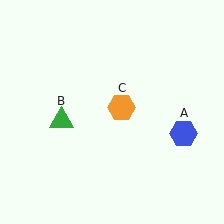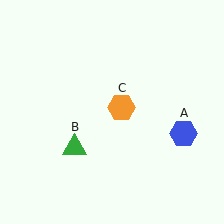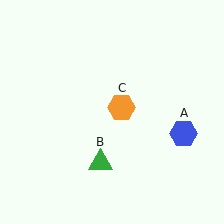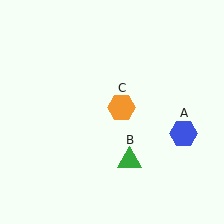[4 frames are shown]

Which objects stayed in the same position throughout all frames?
Blue hexagon (object A) and orange hexagon (object C) remained stationary.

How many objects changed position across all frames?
1 object changed position: green triangle (object B).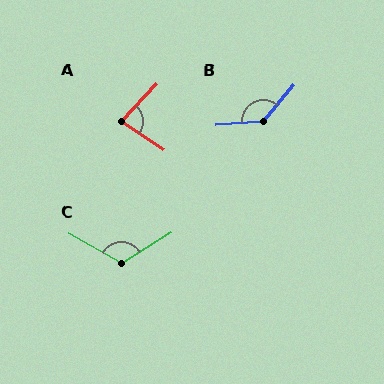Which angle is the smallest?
A, at approximately 80 degrees.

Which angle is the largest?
B, at approximately 133 degrees.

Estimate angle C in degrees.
Approximately 119 degrees.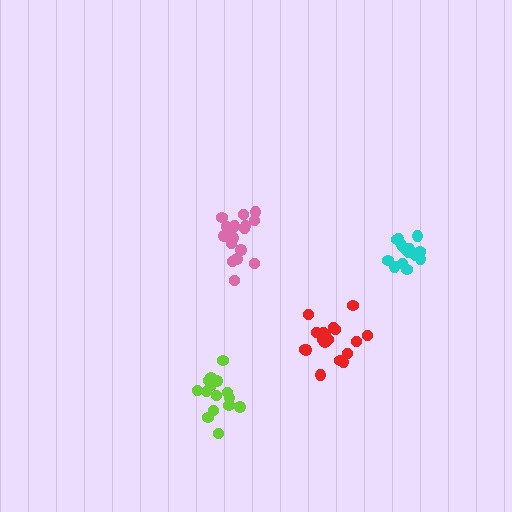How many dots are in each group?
Group 1: 17 dots, Group 2: 16 dots, Group 3: 18 dots, Group 4: 15 dots (66 total).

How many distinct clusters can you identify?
There are 4 distinct clusters.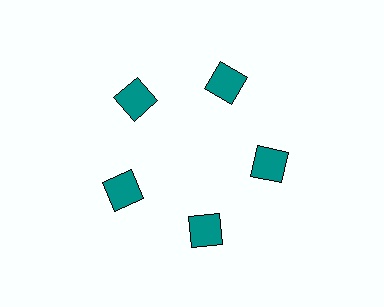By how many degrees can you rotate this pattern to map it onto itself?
The pattern maps onto itself every 72 degrees of rotation.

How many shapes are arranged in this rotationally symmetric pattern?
There are 5 shapes, arranged in 5 groups of 1.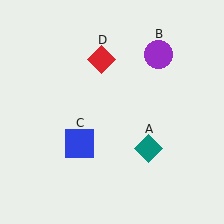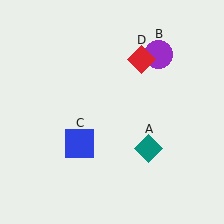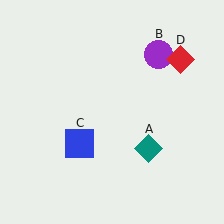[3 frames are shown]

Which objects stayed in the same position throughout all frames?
Teal diamond (object A) and purple circle (object B) and blue square (object C) remained stationary.